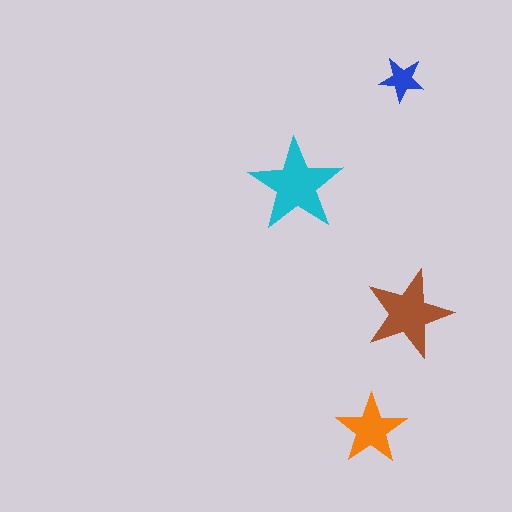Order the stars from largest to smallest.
the cyan one, the brown one, the orange one, the blue one.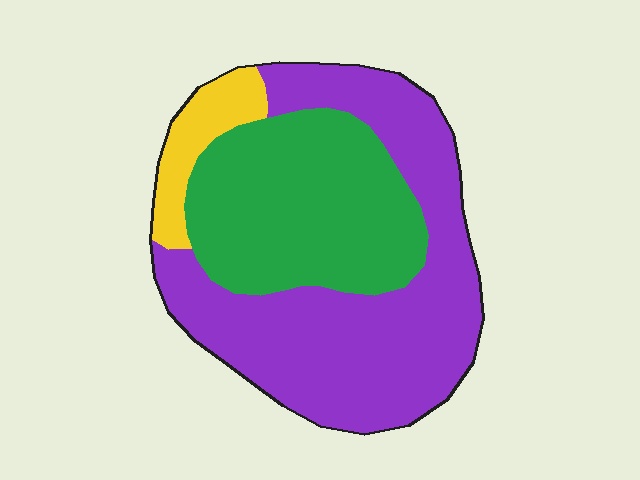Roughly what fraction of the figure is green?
Green takes up about three eighths (3/8) of the figure.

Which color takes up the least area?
Yellow, at roughly 10%.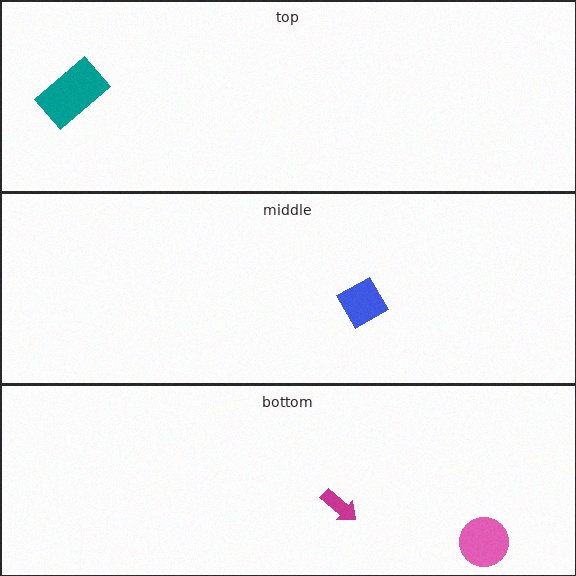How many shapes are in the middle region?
1.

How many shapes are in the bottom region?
2.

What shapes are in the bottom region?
The magenta arrow, the pink circle.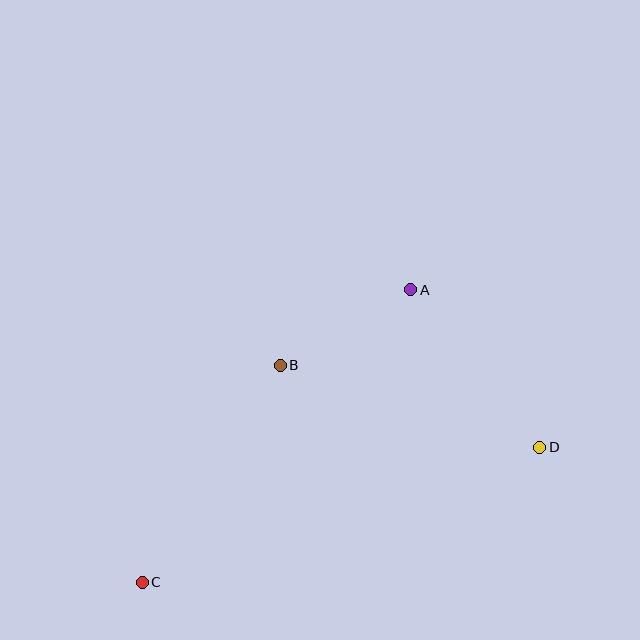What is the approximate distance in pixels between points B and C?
The distance between B and C is approximately 257 pixels.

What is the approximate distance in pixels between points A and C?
The distance between A and C is approximately 397 pixels.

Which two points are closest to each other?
Points A and B are closest to each other.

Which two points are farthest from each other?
Points C and D are farthest from each other.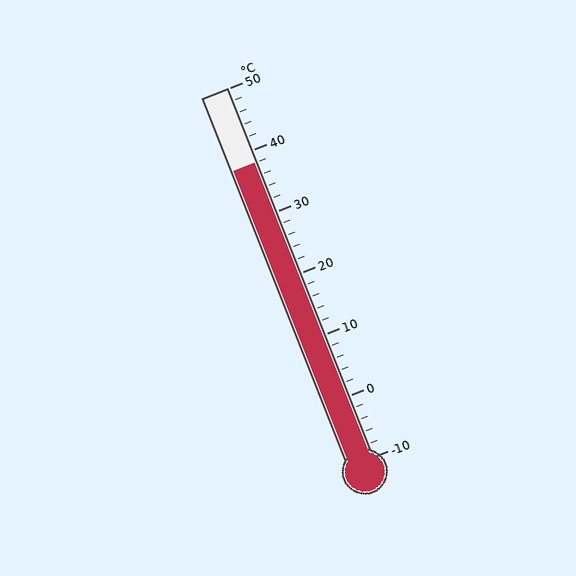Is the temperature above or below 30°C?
The temperature is above 30°C.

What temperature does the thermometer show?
The thermometer shows approximately 38°C.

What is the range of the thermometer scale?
The thermometer scale ranges from -10°C to 50°C.